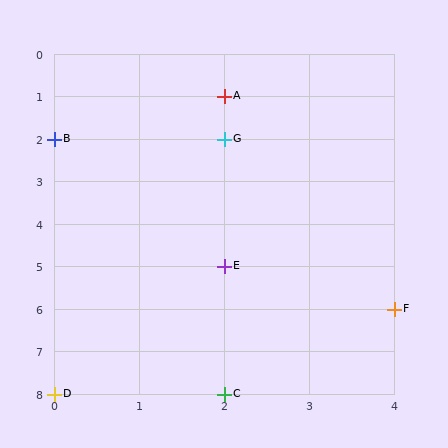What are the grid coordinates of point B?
Point B is at grid coordinates (0, 2).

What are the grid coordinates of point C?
Point C is at grid coordinates (2, 8).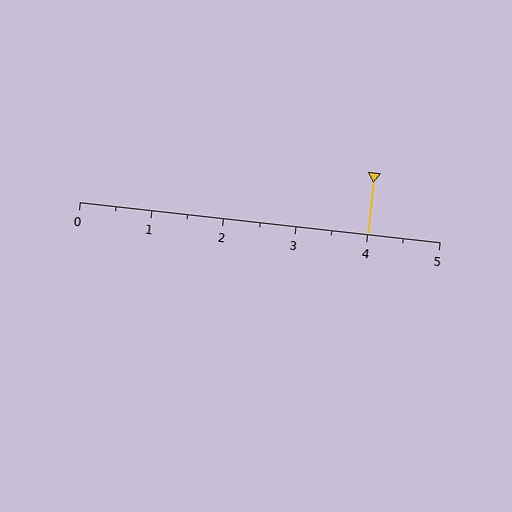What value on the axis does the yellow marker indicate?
The marker indicates approximately 4.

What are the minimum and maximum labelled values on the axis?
The axis runs from 0 to 5.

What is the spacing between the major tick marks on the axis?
The major ticks are spaced 1 apart.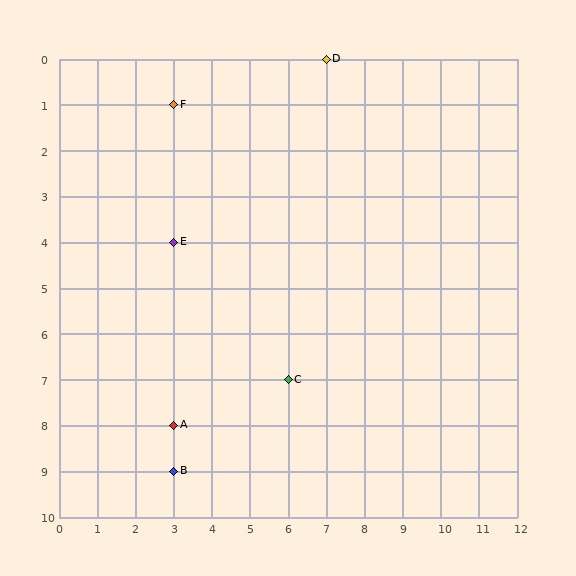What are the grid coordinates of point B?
Point B is at grid coordinates (3, 9).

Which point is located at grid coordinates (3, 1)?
Point F is at (3, 1).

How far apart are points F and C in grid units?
Points F and C are 3 columns and 6 rows apart (about 6.7 grid units diagonally).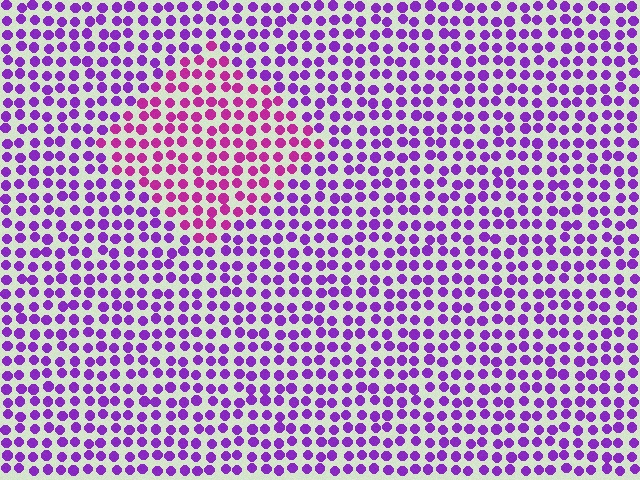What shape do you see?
I see a diamond.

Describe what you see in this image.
The image is filled with small purple elements in a uniform arrangement. A diamond-shaped region is visible where the elements are tinted to a slightly different hue, forming a subtle color boundary.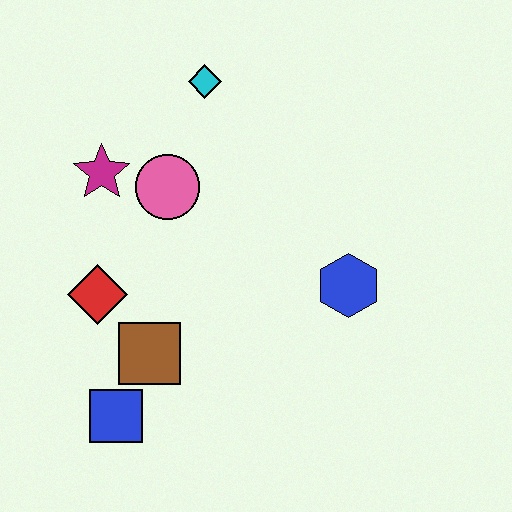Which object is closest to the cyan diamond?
The pink circle is closest to the cyan diamond.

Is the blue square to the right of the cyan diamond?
No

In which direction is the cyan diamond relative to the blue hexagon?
The cyan diamond is above the blue hexagon.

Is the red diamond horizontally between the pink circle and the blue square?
No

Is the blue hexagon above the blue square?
Yes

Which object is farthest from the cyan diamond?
The blue square is farthest from the cyan diamond.